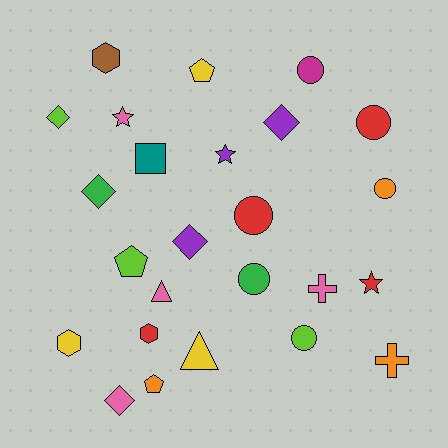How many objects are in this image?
There are 25 objects.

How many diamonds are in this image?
There are 5 diamonds.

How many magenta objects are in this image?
There is 1 magenta object.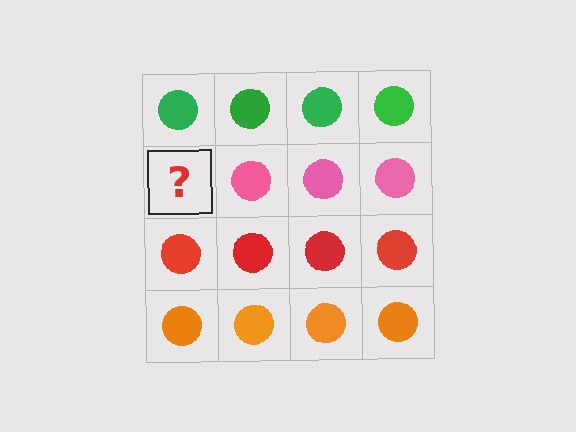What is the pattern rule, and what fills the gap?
The rule is that each row has a consistent color. The gap should be filled with a pink circle.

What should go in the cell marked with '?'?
The missing cell should contain a pink circle.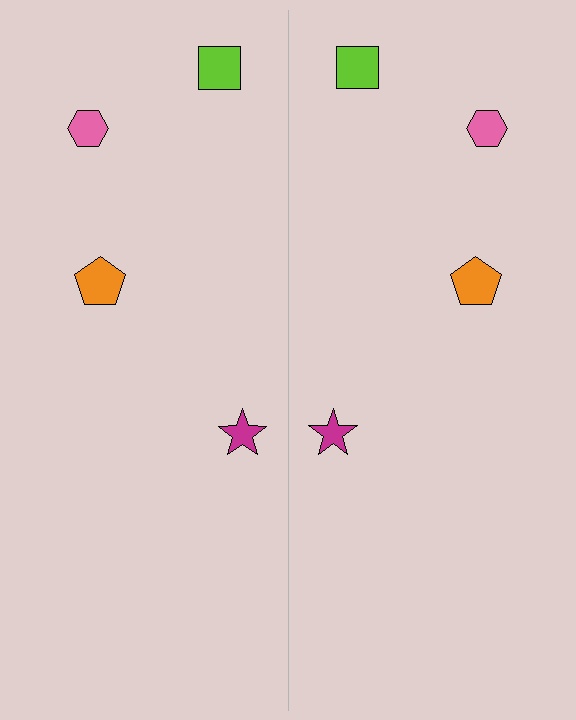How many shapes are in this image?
There are 8 shapes in this image.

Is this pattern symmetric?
Yes, this pattern has bilateral (reflection) symmetry.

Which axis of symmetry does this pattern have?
The pattern has a vertical axis of symmetry running through the center of the image.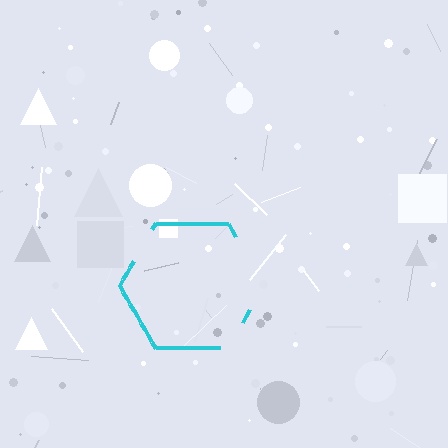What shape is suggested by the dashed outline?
The dashed outline suggests a hexagon.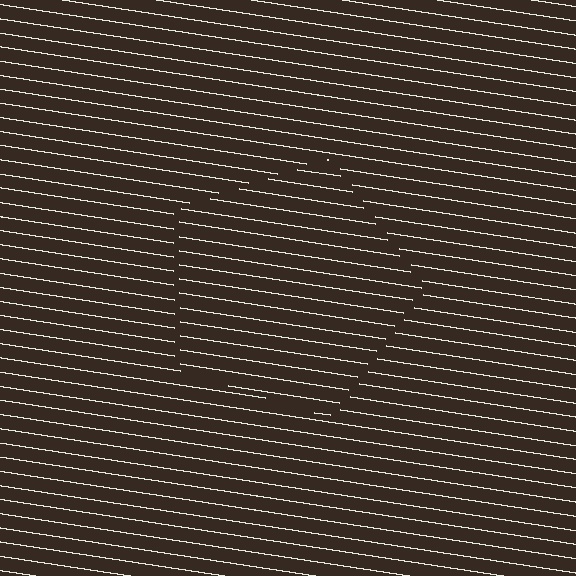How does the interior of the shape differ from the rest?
The interior of the shape contains the same grating, shifted by half a period — the contour is defined by the phase discontinuity where line-ends from the inner and outer gratings abut.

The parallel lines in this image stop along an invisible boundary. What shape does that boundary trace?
An illusory pentagon. The interior of the shape contains the same grating, shifted by half a period — the contour is defined by the phase discontinuity where line-ends from the inner and outer gratings abut.